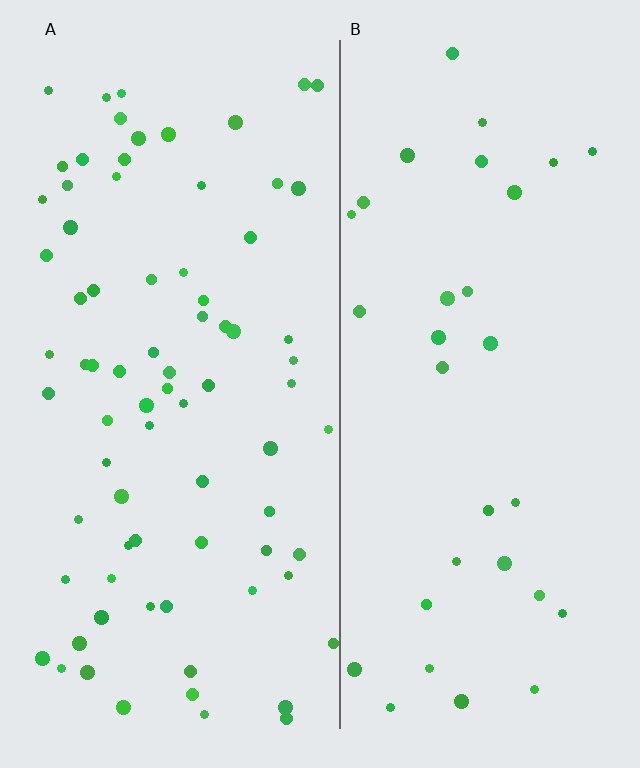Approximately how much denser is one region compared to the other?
Approximately 2.4× — region A over region B.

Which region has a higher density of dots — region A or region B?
A (the left).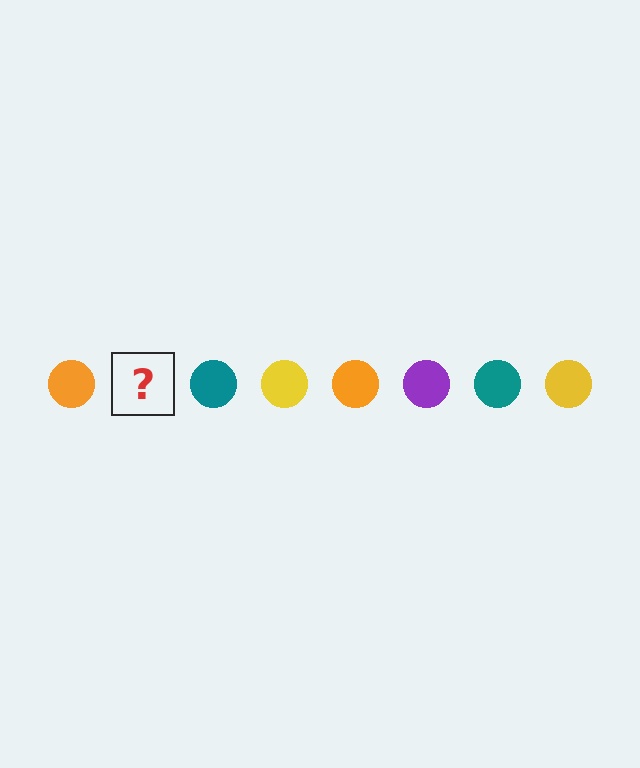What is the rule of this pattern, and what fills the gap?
The rule is that the pattern cycles through orange, purple, teal, yellow circles. The gap should be filled with a purple circle.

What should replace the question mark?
The question mark should be replaced with a purple circle.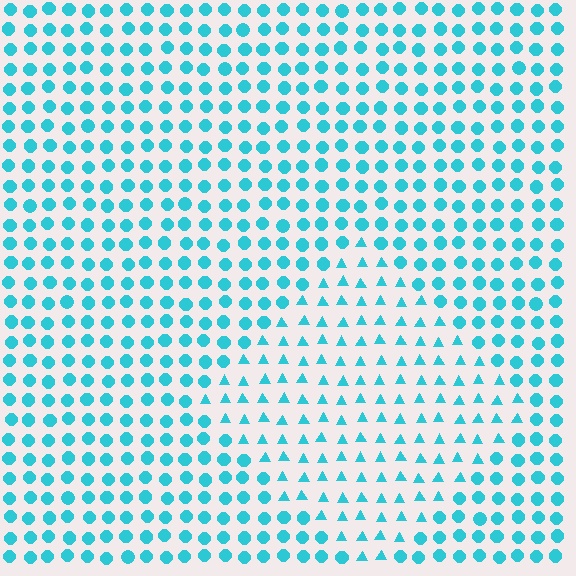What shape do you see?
I see a diamond.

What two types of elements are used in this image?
The image uses triangles inside the diamond region and circles outside it.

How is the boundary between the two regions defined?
The boundary is defined by a change in element shape: triangles inside vs. circles outside. All elements share the same color and spacing.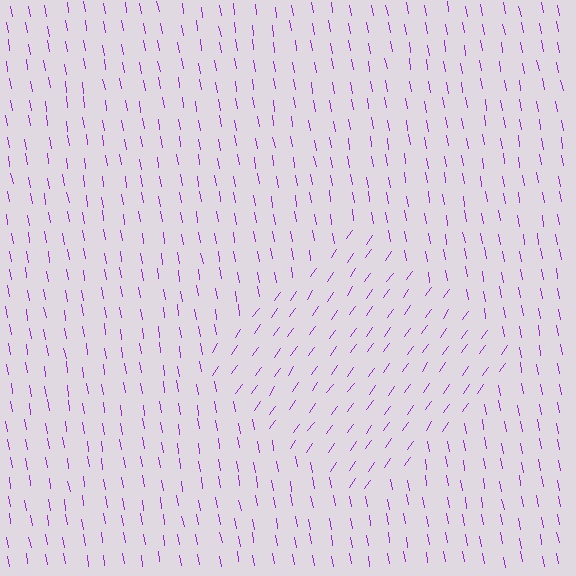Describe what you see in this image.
The image is filled with small purple line segments. A diamond region in the image has lines oriented differently from the surrounding lines, creating a visible texture boundary.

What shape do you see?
I see a diamond.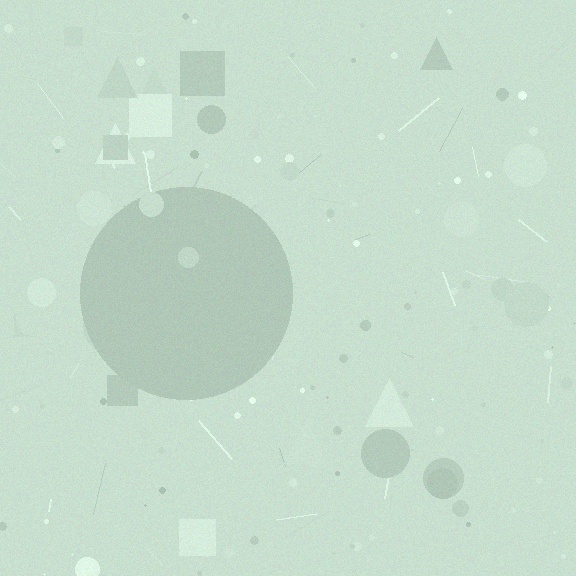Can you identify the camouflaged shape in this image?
The camouflaged shape is a circle.